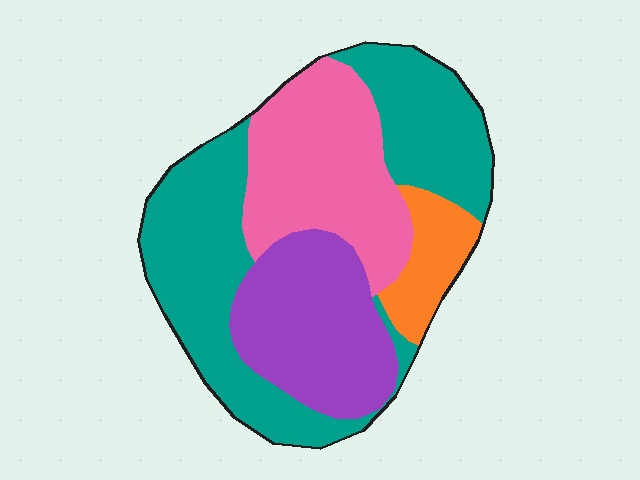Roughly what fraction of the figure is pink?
Pink covers roughly 25% of the figure.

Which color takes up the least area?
Orange, at roughly 10%.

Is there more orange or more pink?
Pink.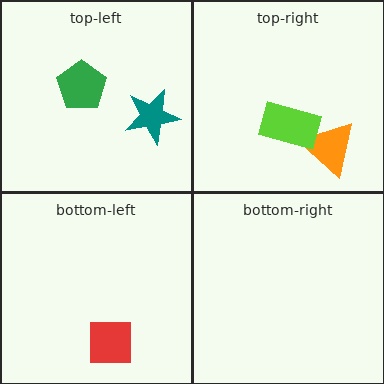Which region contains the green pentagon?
The top-left region.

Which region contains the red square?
The bottom-left region.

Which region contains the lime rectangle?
The top-right region.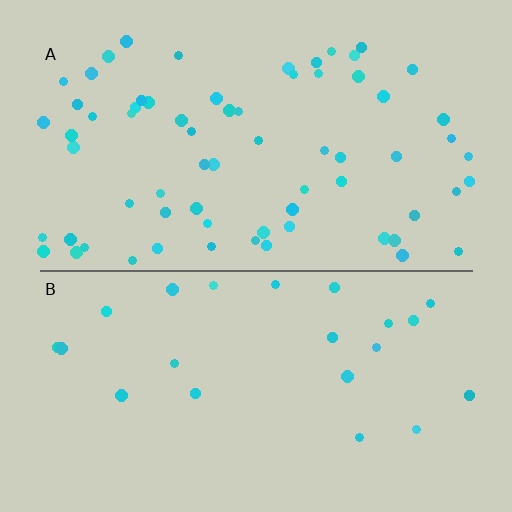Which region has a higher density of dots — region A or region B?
A (the top).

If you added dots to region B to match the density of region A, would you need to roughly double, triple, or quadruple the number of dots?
Approximately triple.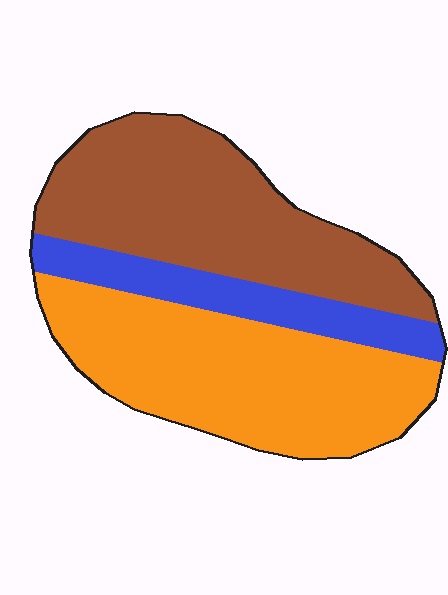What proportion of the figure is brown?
Brown takes up about two fifths (2/5) of the figure.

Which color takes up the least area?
Blue, at roughly 15%.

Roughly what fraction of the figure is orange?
Orange takes up about two fifths (2/5) of the figure.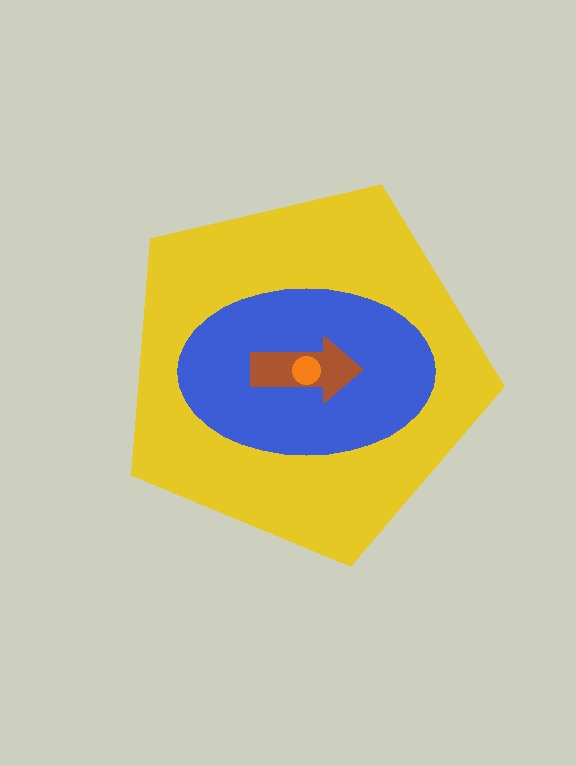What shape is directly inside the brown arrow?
The orange circle.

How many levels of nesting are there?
4.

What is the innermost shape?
The orange circle.